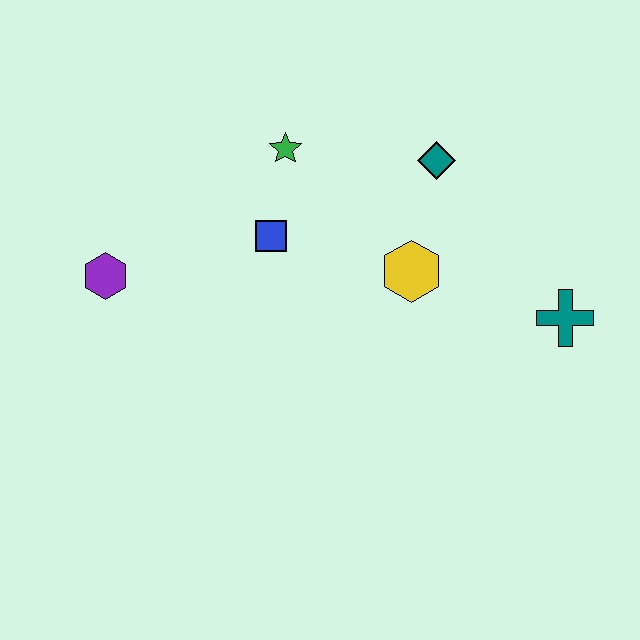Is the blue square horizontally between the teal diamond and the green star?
No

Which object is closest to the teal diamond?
The yellow hexagon is closest to the teal diamond.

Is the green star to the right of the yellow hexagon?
No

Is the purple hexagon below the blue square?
Yes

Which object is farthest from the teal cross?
The purple hexagon is farthest from the teal cross.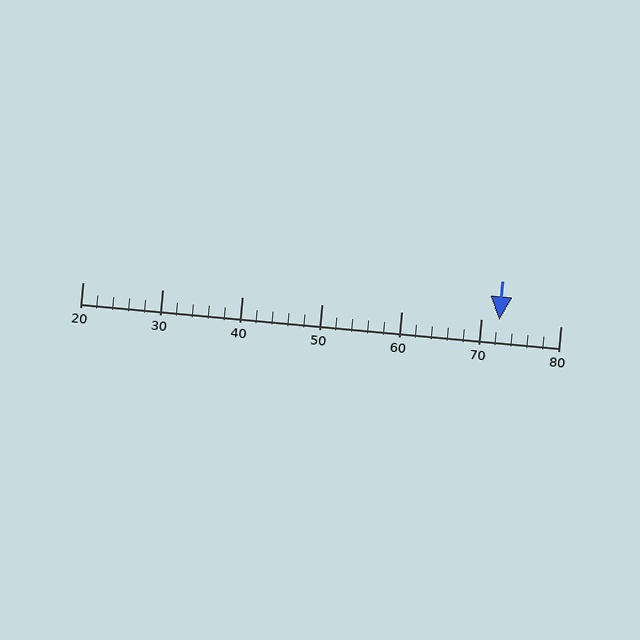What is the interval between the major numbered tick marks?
The major tick marks are spaced 10 units apart.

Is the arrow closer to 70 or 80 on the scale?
The arrow is closer to 70.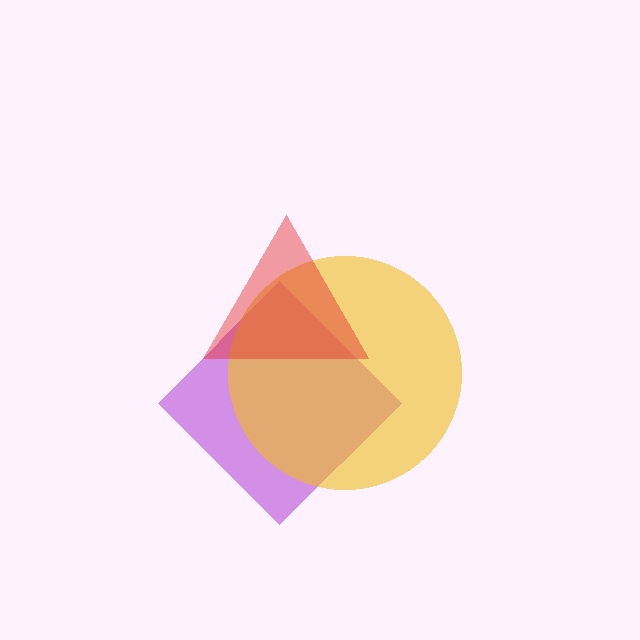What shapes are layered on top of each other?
The layered shapes are: a purple diamond, a yellow circle, a red triangle.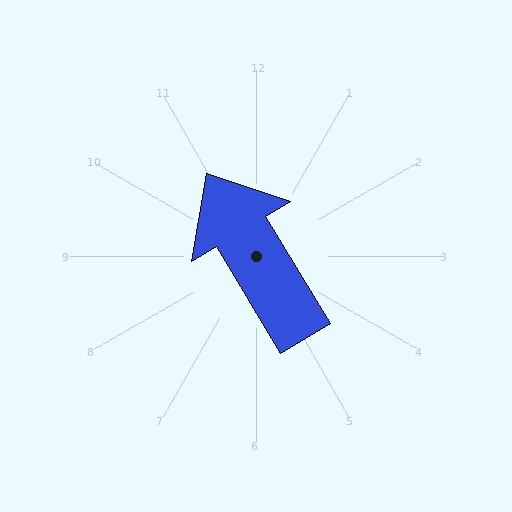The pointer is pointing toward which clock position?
Roughly 11 o'clock.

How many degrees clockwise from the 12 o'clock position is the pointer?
Approximately 329 degrees.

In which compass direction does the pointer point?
Northwest.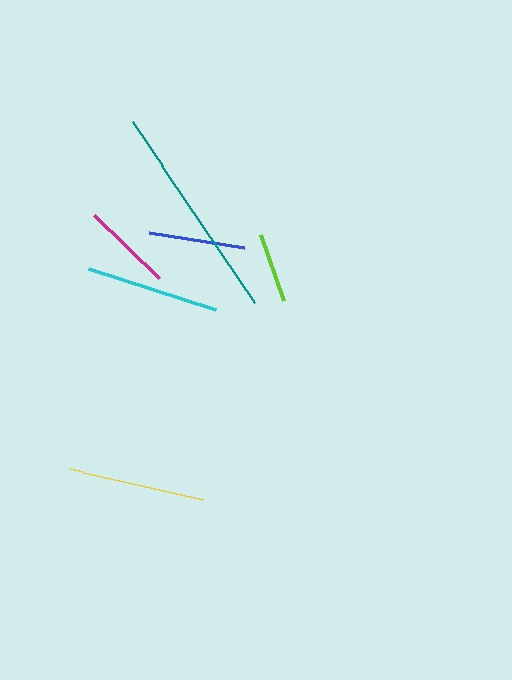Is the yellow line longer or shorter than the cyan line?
The yellow line is longer than the cyan line.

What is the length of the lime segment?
The lime segment is approximately 70 pixels long.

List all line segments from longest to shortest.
From longest to shortest: teal, yellow, cyan, blue, magenta, lime.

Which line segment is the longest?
The teal line is the longest at approximately 219 pixels.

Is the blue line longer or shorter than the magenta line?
The blue line is longer than the magenta line.